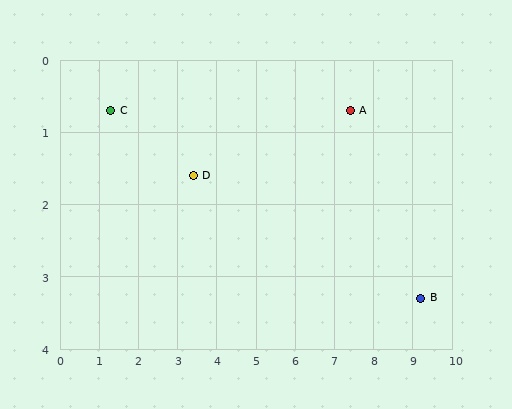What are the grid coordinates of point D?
Point D is at approximately (3.4, 1.6).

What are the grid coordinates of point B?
Point B is at approximately (9.2, 3.3).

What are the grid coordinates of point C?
Point C is at approximately (1.3, 0.7).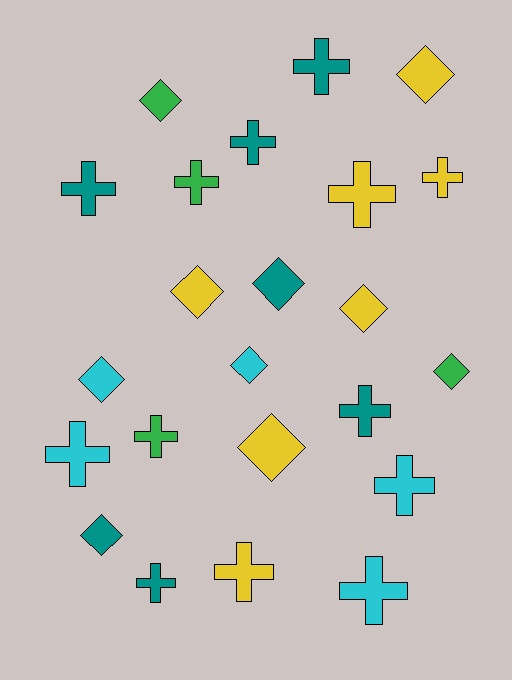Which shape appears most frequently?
Cross, with 13 objects.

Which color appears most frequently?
Yellow, with 7 objects.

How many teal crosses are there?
There are 5 teal crosses.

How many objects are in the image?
There are 23 objects.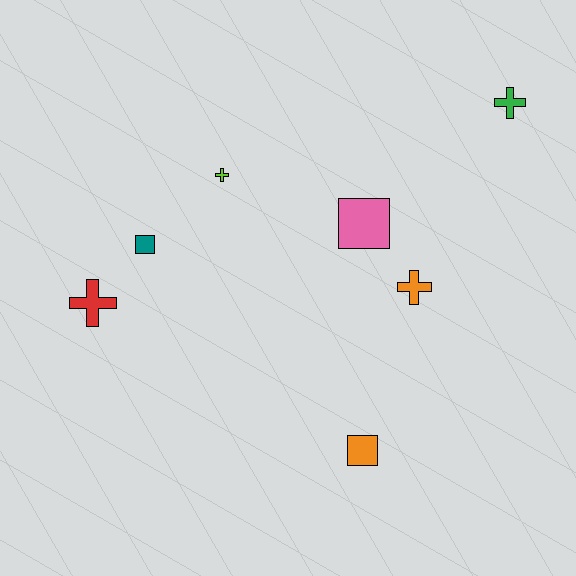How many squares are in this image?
There are 3 squares.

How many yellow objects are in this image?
There are no yellow objects.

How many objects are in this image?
There are 7 objects.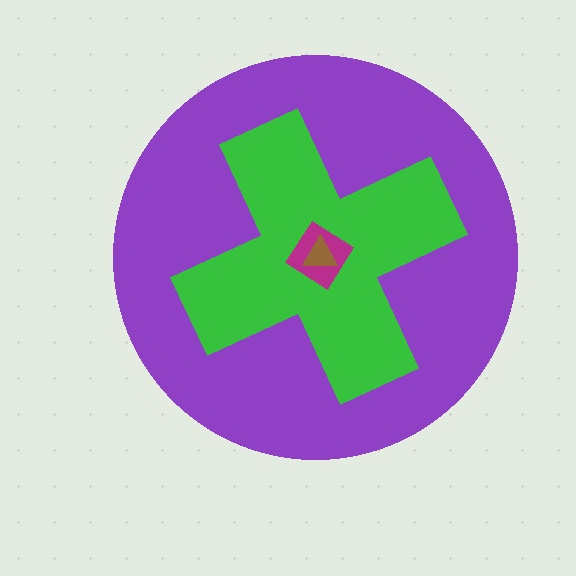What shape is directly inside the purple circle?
The green cross.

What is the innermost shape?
The brown triangle.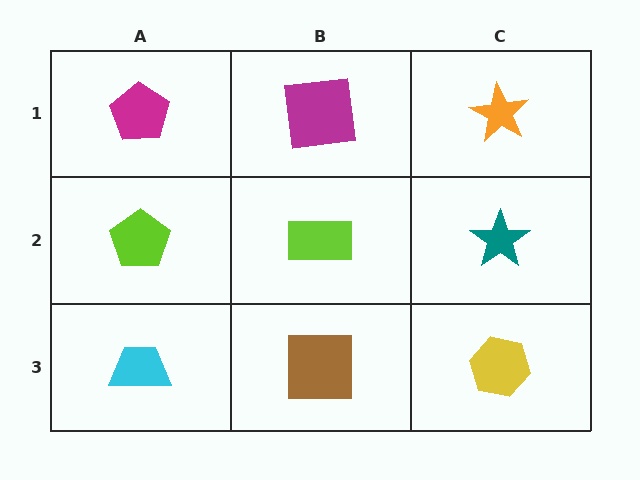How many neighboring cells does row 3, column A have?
2.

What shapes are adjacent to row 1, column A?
A lime pentagon (row 2, column A), a magenta square (row 1, column B).